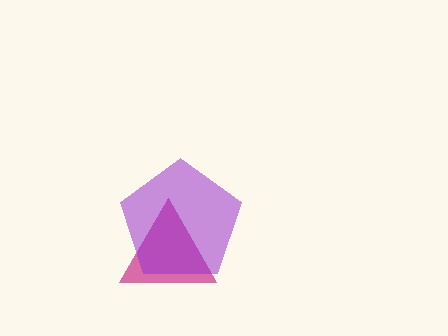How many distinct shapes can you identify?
There are 2 distinct shapes: a magenta triangle, a purple pentagon.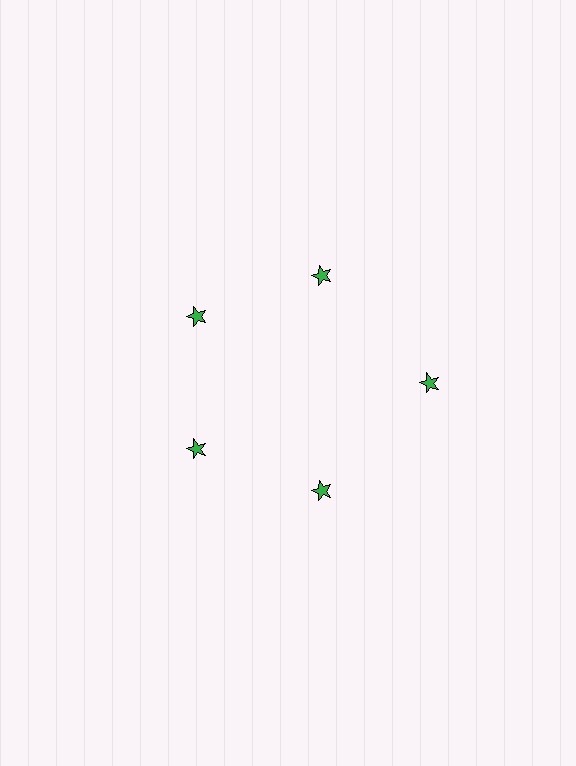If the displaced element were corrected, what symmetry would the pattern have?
It would have 5-fold rotational symmetry — the pattern would map onto itself every 72 degrees.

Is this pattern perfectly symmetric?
No. The 5 green stars are arranged in a ring, but one element near the 3 o'clock position is pushed outward from the center, breaking the 5-fold rotational symmetry.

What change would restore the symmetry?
The symmetry would be restored by moving it inward, back onto the ring so that all 5 stars sit at equal angles and equal distance from the center.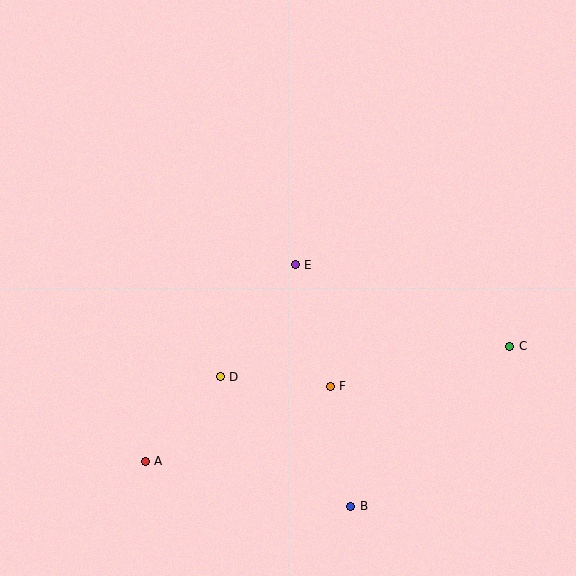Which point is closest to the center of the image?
Point E at (295, 265) is closest to the center.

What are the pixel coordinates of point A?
Point A is at (145, 461).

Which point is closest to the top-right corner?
Point C is closest to the top-right corner.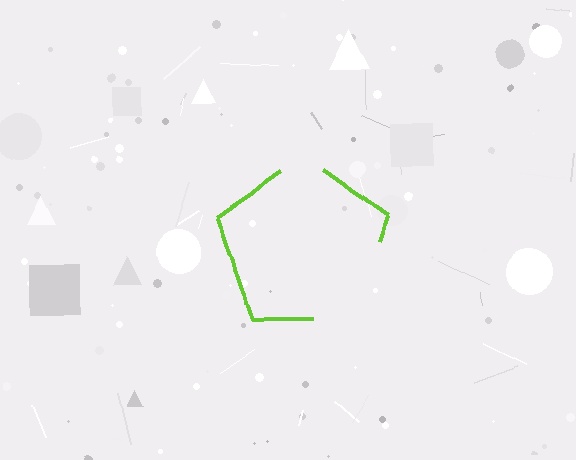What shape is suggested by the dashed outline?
The dashed outline suggests a pentagon.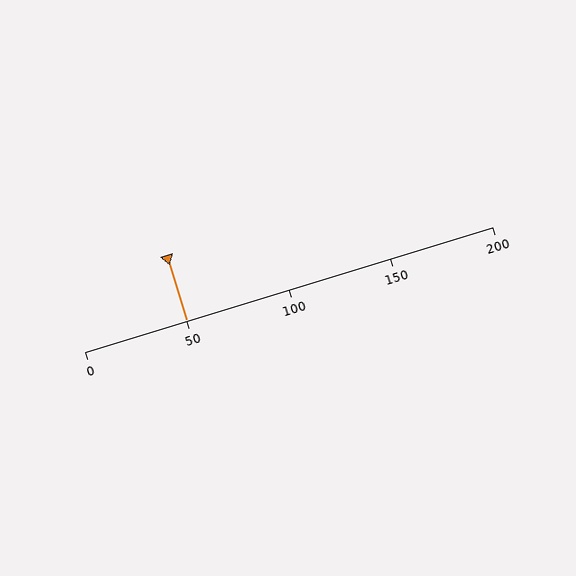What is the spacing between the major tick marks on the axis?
The major ticks are spaced 50 apart.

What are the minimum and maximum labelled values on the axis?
The axis runs from 0 to 200.